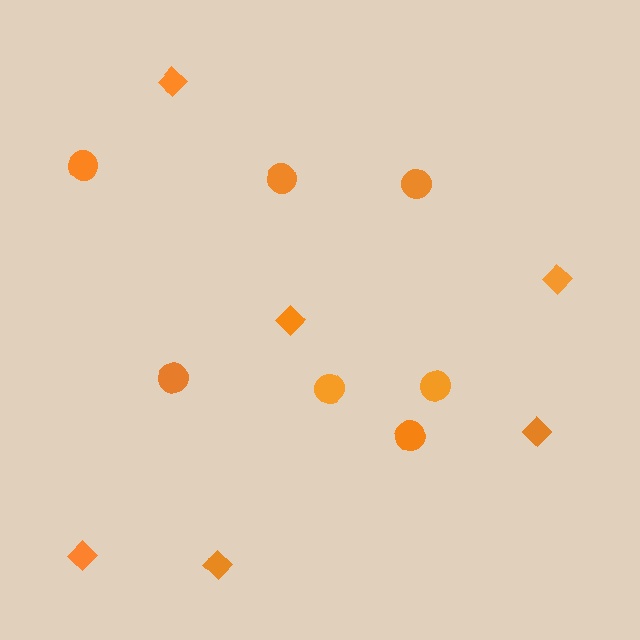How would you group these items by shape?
There are 2 groups: one group of circles (7) and one group of diamonds (6).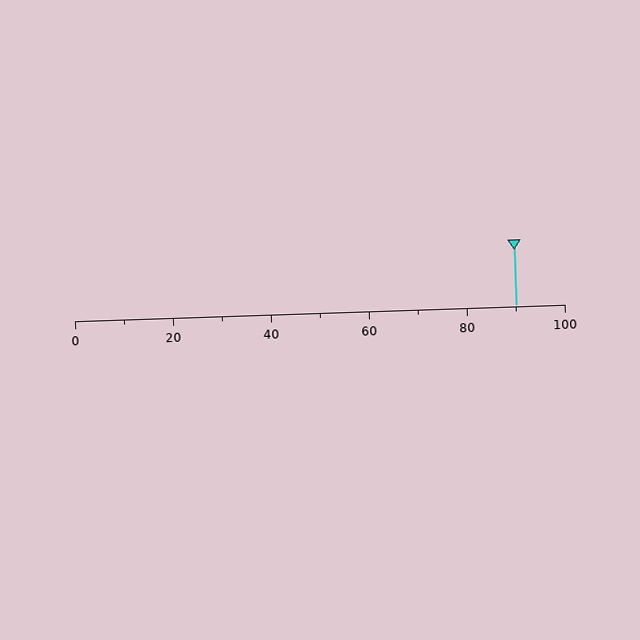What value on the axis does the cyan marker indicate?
The marker indicates approximately 90.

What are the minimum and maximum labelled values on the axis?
The axis runs from 0 to 100.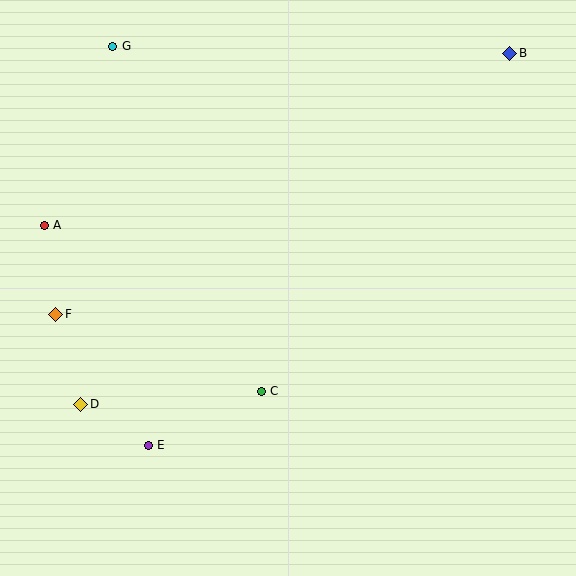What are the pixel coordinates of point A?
Point A is at (44, 225).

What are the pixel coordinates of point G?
Point G is at (113, 46).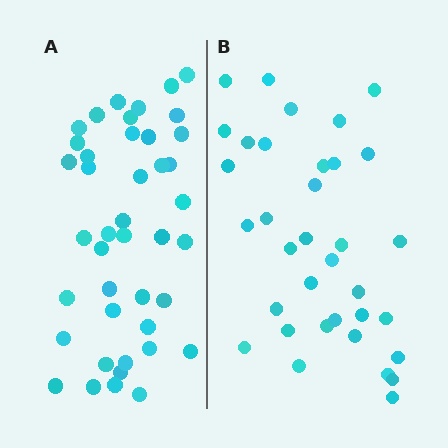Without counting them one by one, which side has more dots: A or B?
Region A (the left region) has more dots.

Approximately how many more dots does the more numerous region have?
Region A has roughly 8 or so more dots than region B.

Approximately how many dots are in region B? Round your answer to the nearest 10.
About 40 dots. (The exact count is 35, which rounds to 40.)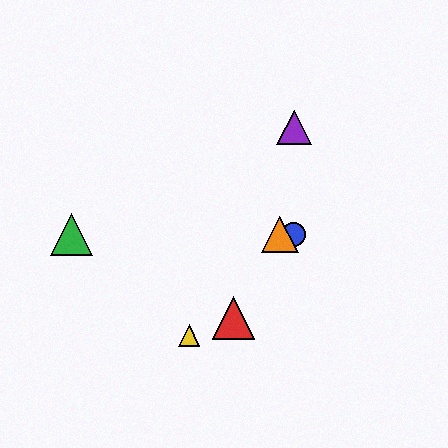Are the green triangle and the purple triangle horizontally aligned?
No, the green triangle is at y≈235 and the purple triangle is at y≈128.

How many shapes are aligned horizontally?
3 shapes (the blue circle, the green triangle, the orange triangle) are aligned horizontally.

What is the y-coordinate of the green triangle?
The green triangle is at y≈235.